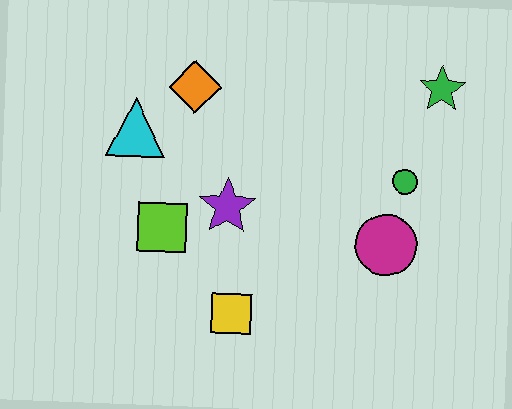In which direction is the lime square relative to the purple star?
The lime square is to the left of the purple star.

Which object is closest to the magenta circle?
The green circle is closest to the magenta circle.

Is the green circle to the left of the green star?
Yes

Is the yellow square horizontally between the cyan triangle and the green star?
Yes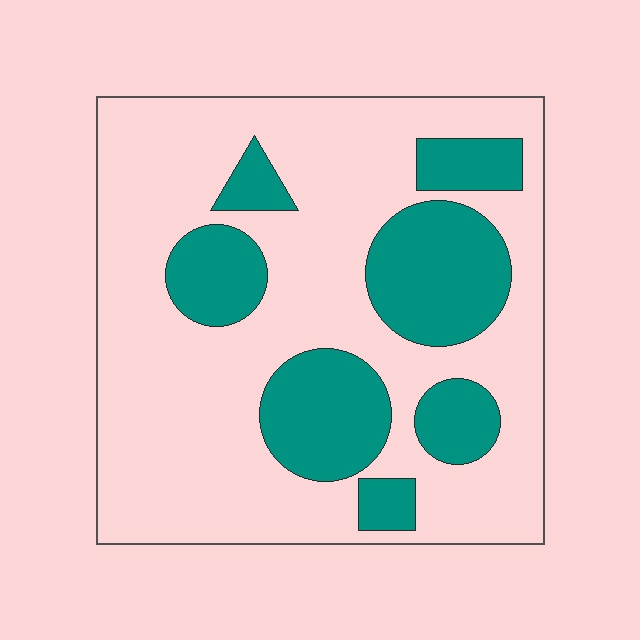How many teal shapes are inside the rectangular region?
7.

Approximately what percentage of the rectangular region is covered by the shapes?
Approximately 30%.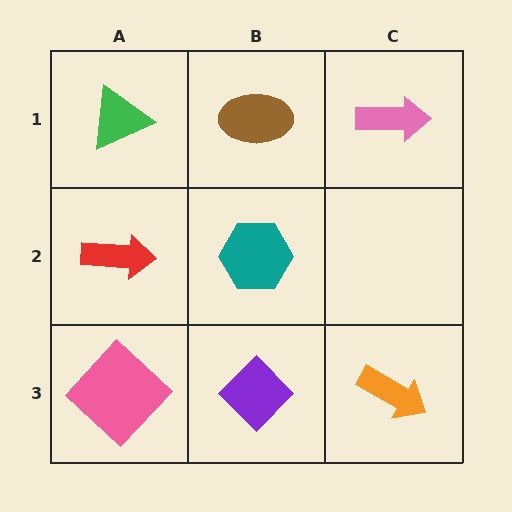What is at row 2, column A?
A red arrow.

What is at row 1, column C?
A pink arrow.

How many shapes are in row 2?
2 shapes.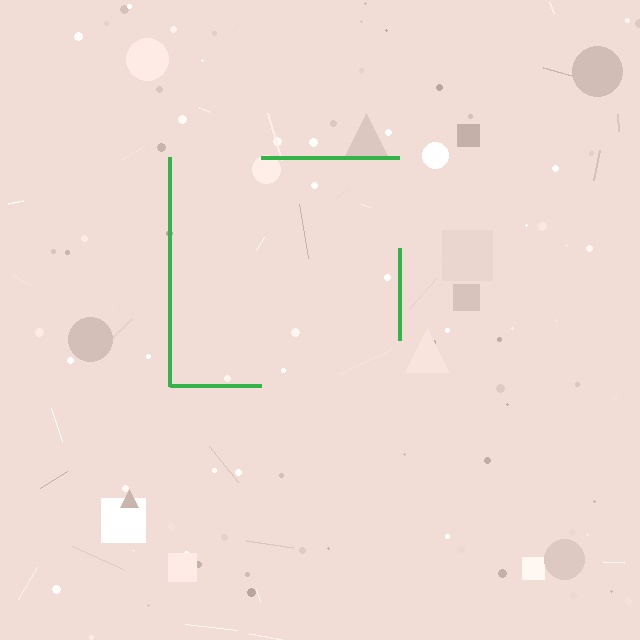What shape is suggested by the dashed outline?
The dashed outline suggests a square.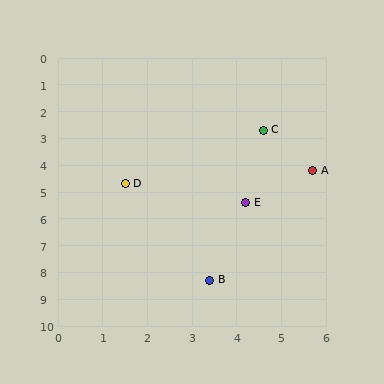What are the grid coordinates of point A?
Point A is at approximately (5.7, 4.2).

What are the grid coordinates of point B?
Point B is at approximately (3.4, 8.3).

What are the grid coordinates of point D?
Point D is at approximately (1.5, 4.7).